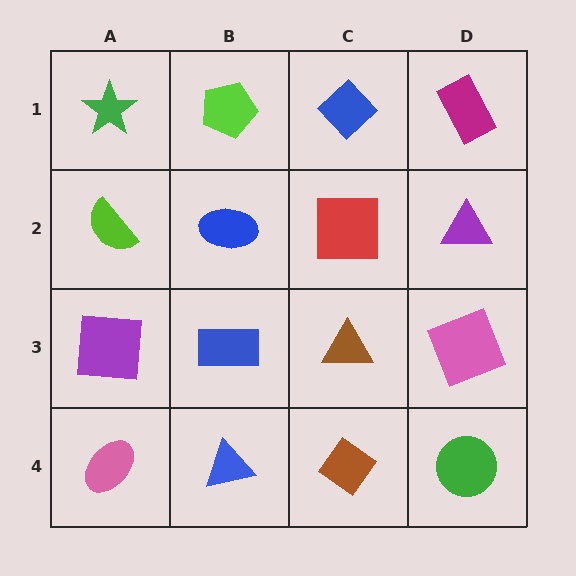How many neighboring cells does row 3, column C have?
4.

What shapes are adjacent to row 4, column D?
A pink square (row 3, column D), a brown diamond (row 4, column C).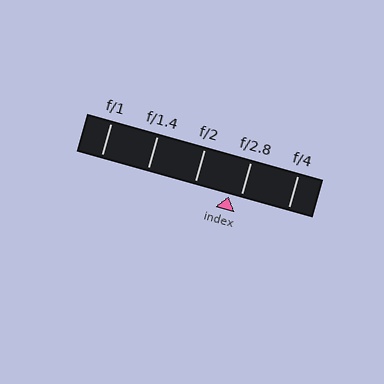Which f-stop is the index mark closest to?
The index mark is closest to f/2.8.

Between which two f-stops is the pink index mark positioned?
The index mark is between f/2 and f/2.8.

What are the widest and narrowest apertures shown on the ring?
The widest aperture shown is f/1 and the narrowest is f/4.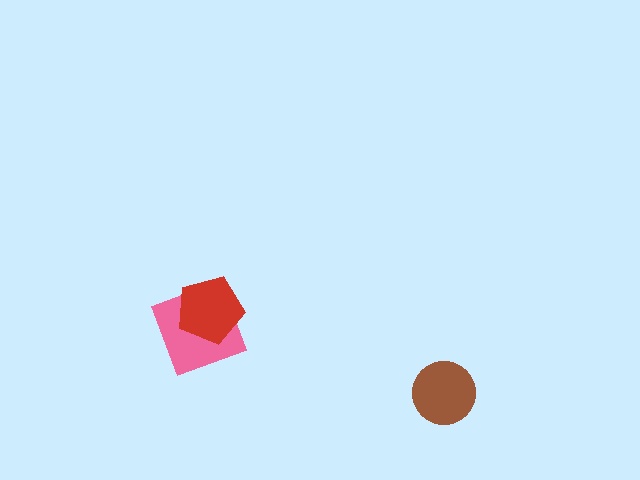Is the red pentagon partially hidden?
No, no other shape covers it.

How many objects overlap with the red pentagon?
1 object overlaps with the red pentagon.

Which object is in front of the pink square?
The red pentagon is in front of the pink square.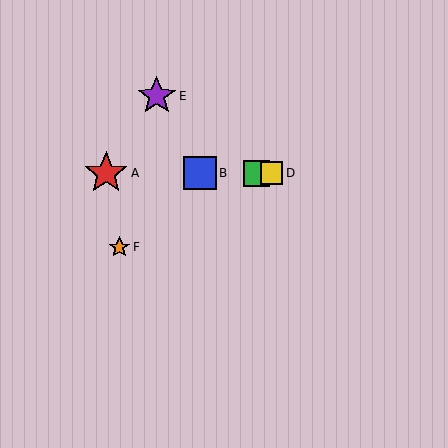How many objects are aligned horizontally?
4 objects (A, B, C, D) are aligned horizontally.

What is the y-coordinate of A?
Object A is at y≈173.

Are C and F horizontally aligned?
No, C is at y≈173 and F is at y≈247.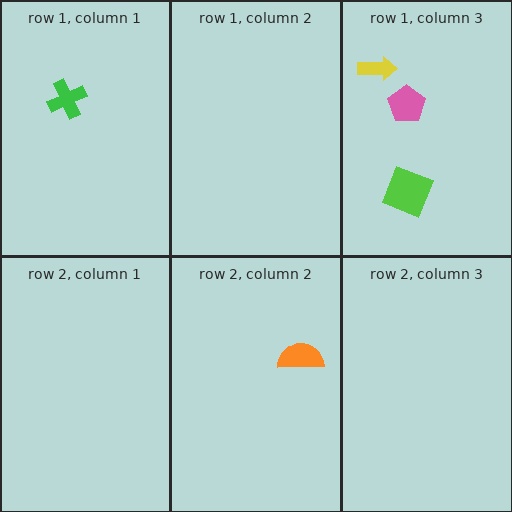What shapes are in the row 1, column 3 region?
The yellow arrow, the lime square, the pink pentagon.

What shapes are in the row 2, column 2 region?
The orange semicircle.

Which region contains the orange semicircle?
The row 2, column 2 region.